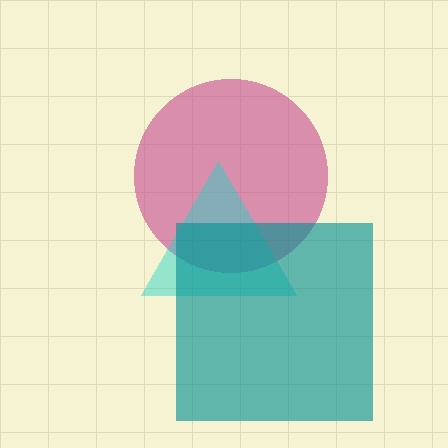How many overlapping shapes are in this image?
There are 3 overlapping shapes in the image.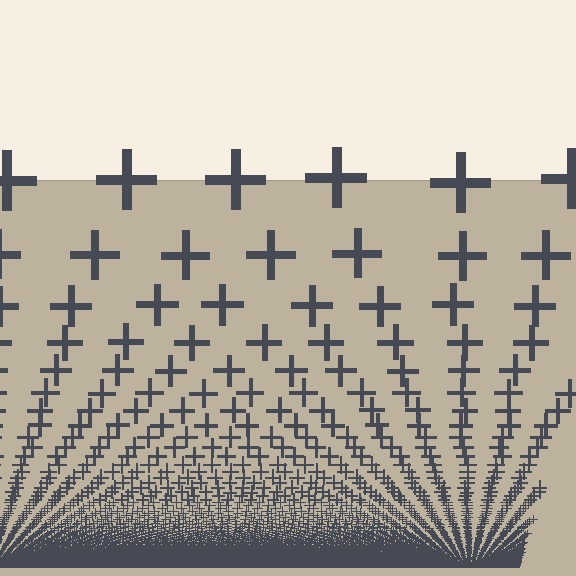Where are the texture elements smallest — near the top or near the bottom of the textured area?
Near the bottom.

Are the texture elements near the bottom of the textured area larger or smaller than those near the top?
Smaller. The gradient is inverted — elements near the bottom are smaller and denser.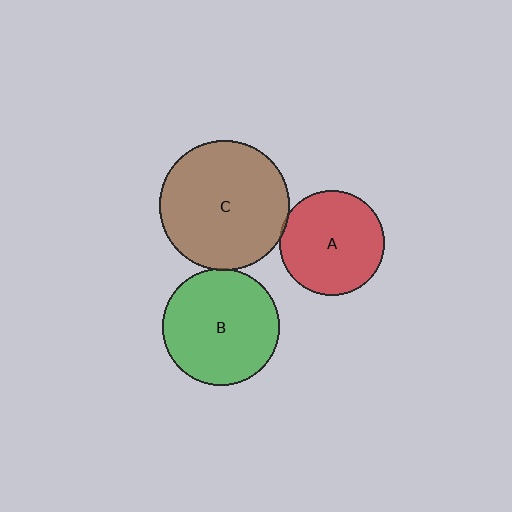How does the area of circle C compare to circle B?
Approximately 1.2 times.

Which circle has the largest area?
Circle C (brown).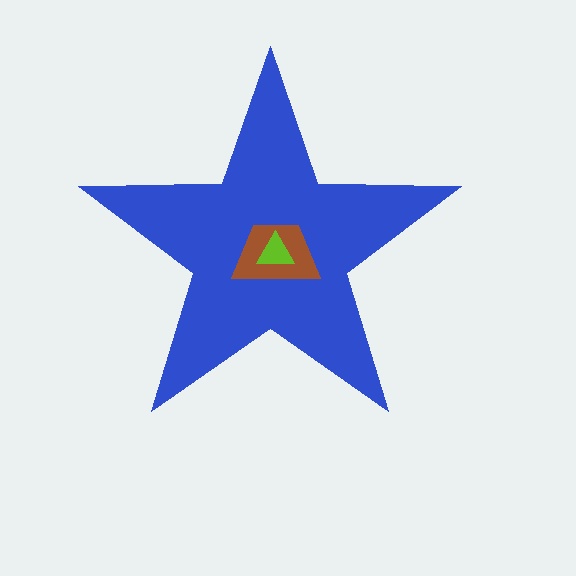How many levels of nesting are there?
3.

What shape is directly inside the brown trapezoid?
The lime triangle.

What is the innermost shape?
The lime triangle.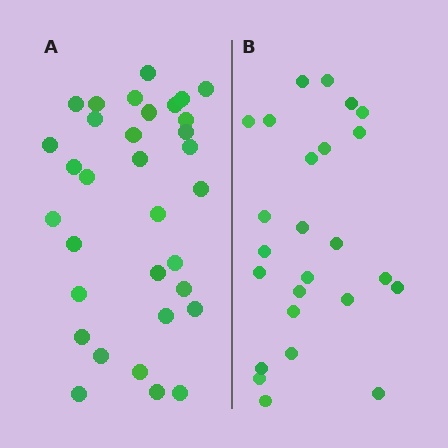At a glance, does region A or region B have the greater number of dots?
Region A (the left region) has more dots.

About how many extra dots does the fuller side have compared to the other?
Region A has roughly 8 or so more dots than region B.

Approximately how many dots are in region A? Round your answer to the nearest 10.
About 30 dots. (The exact count is 33, which rounds to 30.)